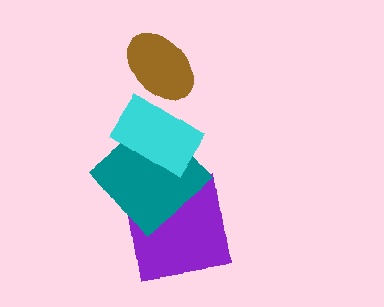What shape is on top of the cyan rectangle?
The brown ellipse is on top of the cyan rectangle.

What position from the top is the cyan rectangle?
The cyan rectangle is 2nd from the top.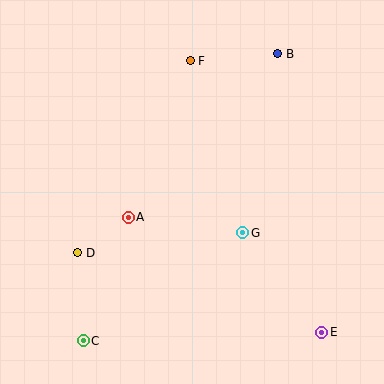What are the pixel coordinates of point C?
Point C is at (83, 341).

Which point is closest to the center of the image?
Point G at (243, 233) is closest to the center.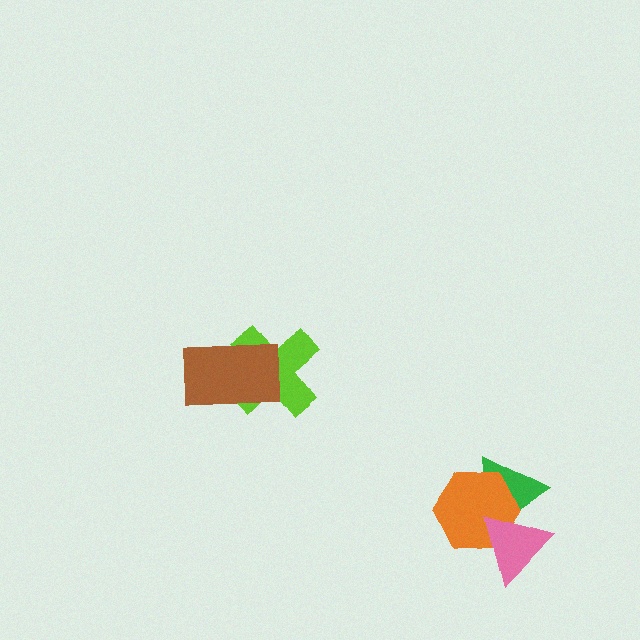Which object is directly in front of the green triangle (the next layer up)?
The orange hexagon is directly in front of the green triangle.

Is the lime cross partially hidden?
Yes, it is partially covered by another shape.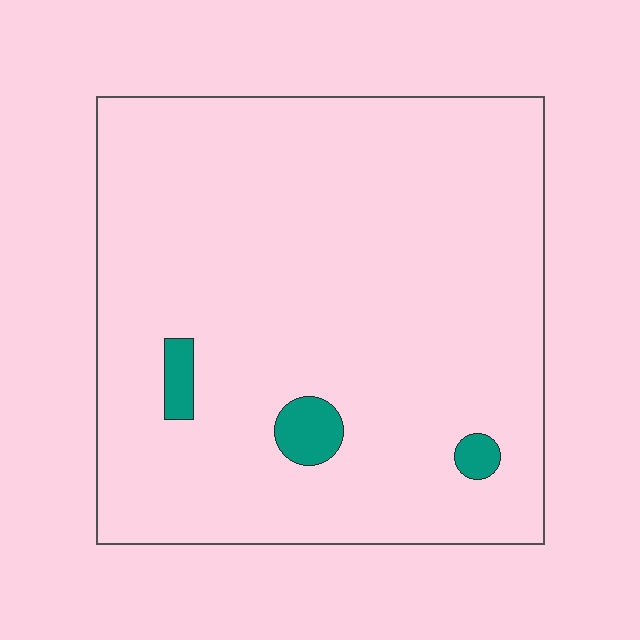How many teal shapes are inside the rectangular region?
3.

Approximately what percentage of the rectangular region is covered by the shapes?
Approximately 5%.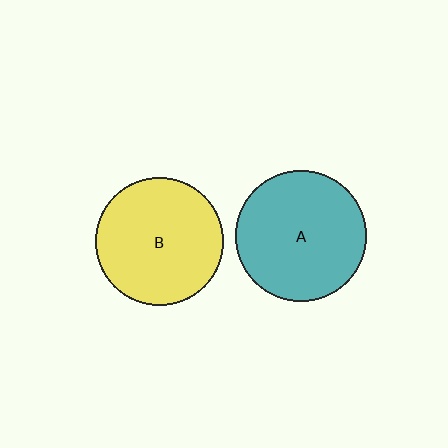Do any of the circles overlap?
No, none of the circles overlap.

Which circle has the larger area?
Circle A (teal).